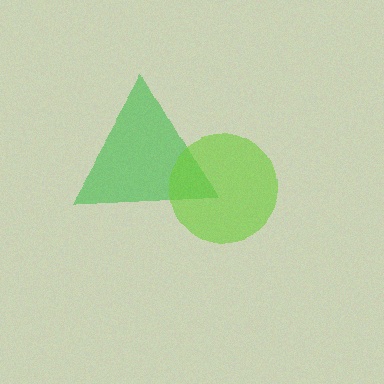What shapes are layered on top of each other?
The layered shapes are: a green triangle, a lime circle.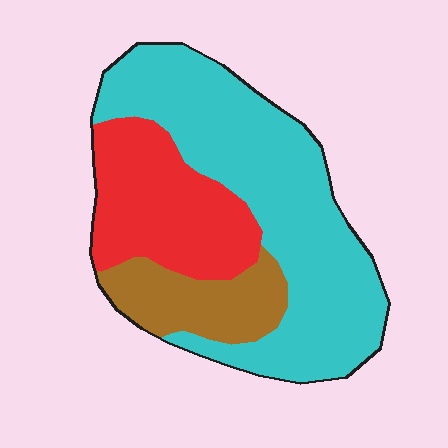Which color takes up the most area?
Cyan, at roughly 55%.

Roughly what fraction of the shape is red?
Red takes up about one quarter (1/4) of the shape.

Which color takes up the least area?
Brown, at roughly 15%.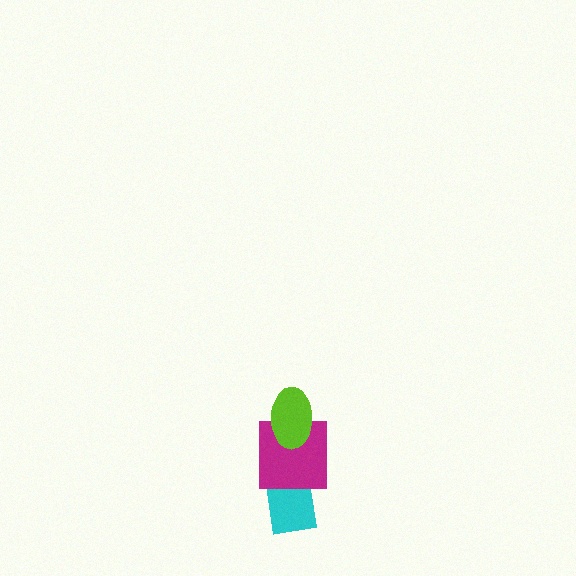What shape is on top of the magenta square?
The lime ellipse is on top of the magenta square.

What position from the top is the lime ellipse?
The lime ellipse is 1st from the top.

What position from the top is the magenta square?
The magenta square is 2nd from the top.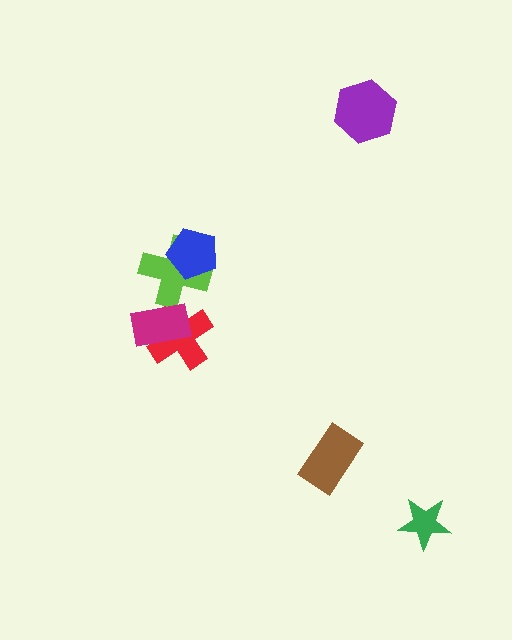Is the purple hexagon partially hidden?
No, no other shape covers it.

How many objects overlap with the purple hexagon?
0 objects overlap with the purple hexagon.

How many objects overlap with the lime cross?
2 objects overlap with the lime cross.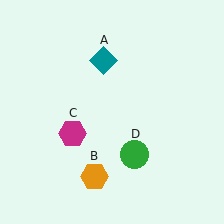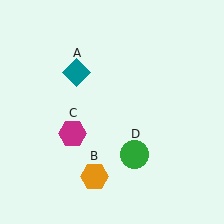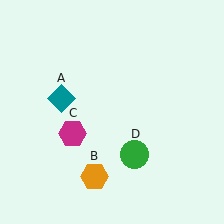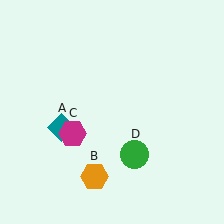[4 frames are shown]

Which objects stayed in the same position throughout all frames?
Orange hexagon (object B) and magenta hexagon (object C) and green circle (object D) remained stationary.